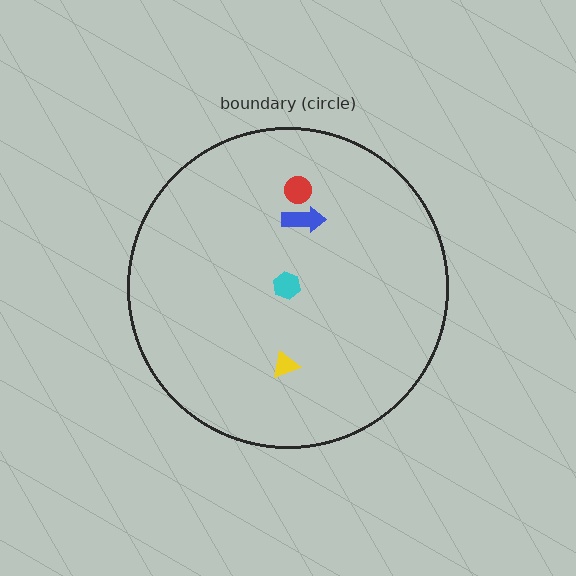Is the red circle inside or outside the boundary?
Inside.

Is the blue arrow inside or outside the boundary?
Inside.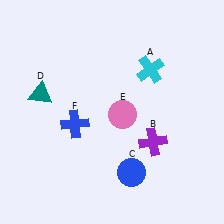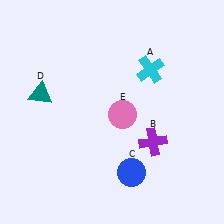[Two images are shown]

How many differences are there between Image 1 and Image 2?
There is 1 difference between the two images.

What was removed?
The blue cross (F) was removed in Image 2.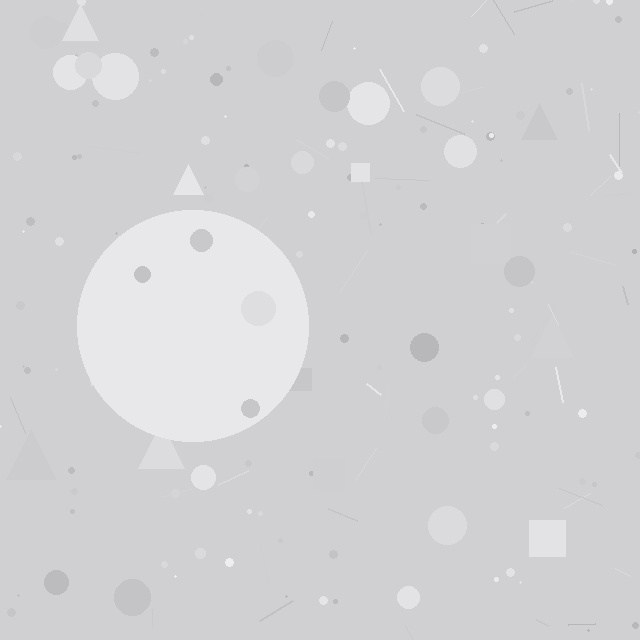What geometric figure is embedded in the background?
A circle is embedded in the background.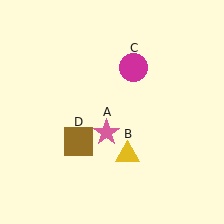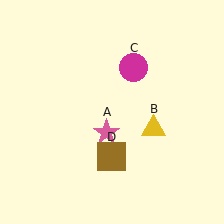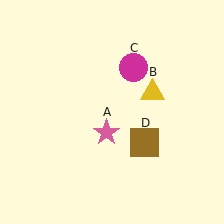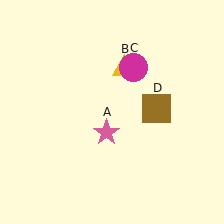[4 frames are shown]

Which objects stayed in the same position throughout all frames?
Pink star (object A) and magenta circle (object C) remained stationary.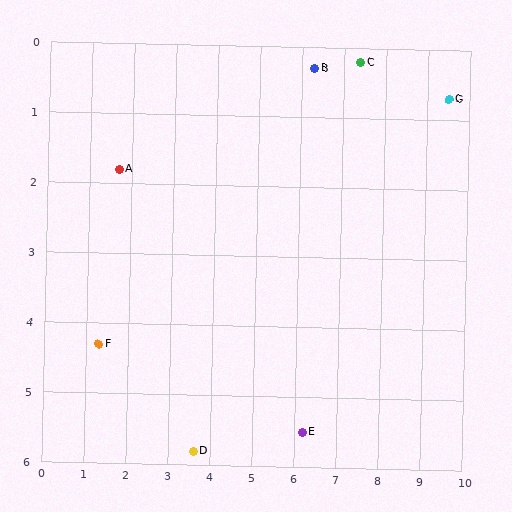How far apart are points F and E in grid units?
Points F and E are about 5.0 grid units apart.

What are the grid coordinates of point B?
Point B is at approximately (6.3, 0.3).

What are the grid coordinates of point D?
Point D is at approximately (3.6, 5.8).